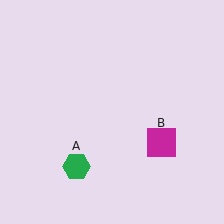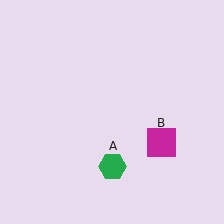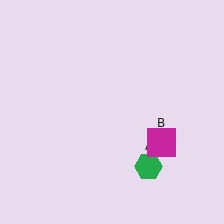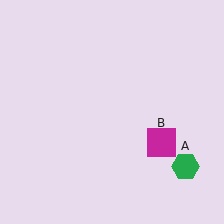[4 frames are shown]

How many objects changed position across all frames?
1 object changed position: green hexagon (object A).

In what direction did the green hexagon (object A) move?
The green hexagon (object A) moved right.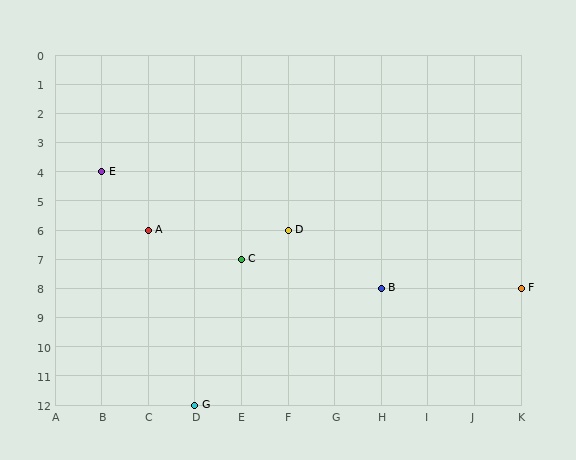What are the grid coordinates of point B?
Point B is at grid coordinates (H, 8).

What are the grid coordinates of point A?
Point A is at grid coordinates (C, 6).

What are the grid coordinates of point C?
Point C is at grid coordinates (E, 7).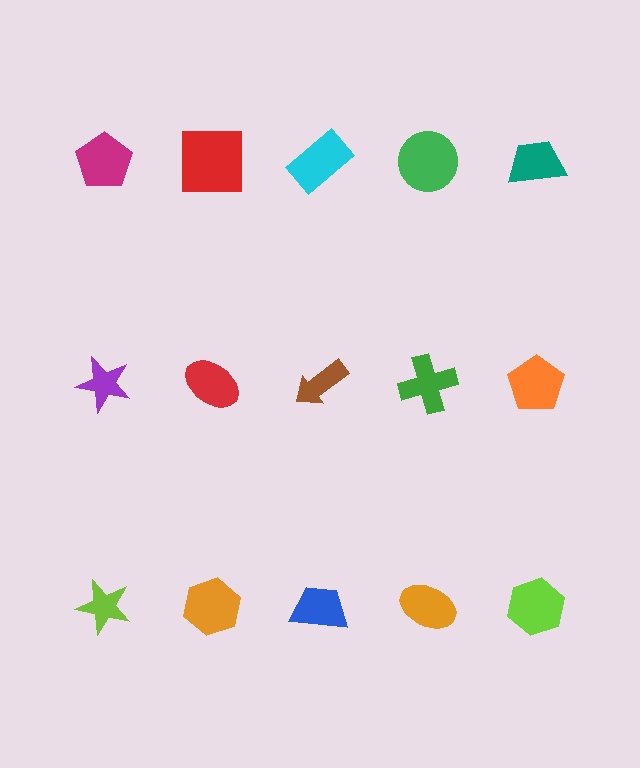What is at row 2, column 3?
A brown arrow.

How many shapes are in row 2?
5 shapes.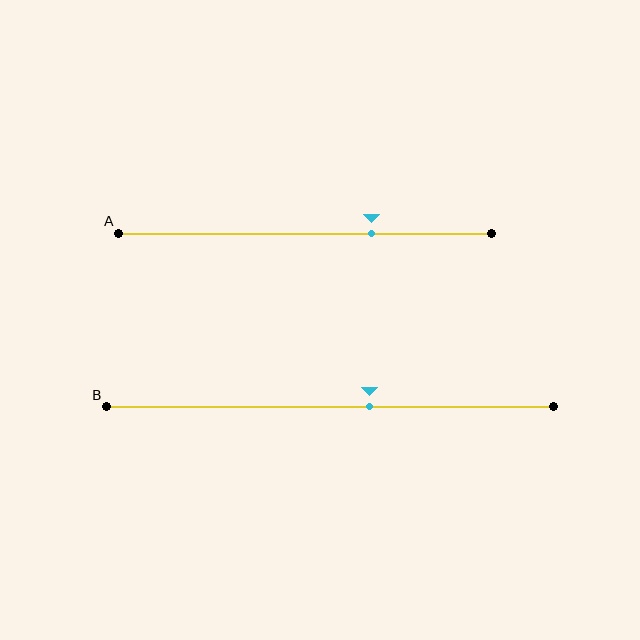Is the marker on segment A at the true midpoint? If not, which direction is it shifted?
No, the marker on segment A is shifted to the right by about 18% of the segment length.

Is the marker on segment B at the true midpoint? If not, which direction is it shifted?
No, the marker on segment B is shifted to the right by about 9% of the segment length.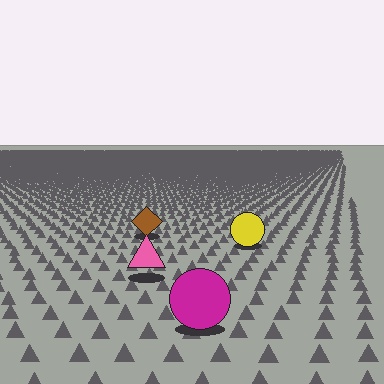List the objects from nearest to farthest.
From nearest to farthest: the magenta circle, the pink triangle, the yellow circle, the brown diamond.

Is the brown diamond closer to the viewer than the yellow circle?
No. The yellow circle is closer — you can tell from the texture gradient: the ground texture is coarser near it.